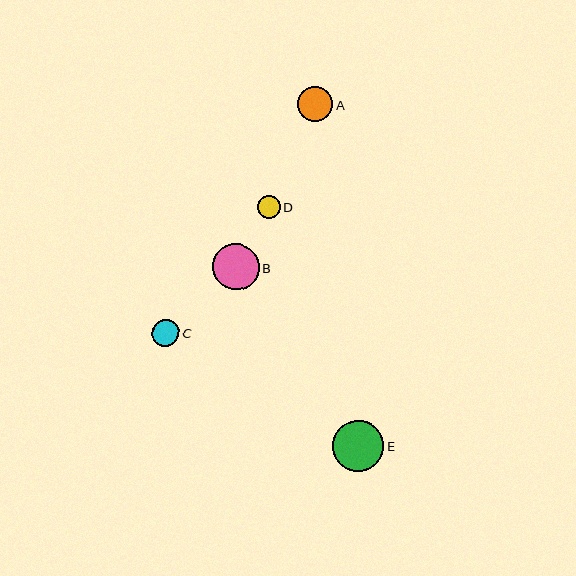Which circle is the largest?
Circle E is the largest with a size of approximately 51 pixels.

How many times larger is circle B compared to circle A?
Circle B is approximately 1.3 times the size of circle A.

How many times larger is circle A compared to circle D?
Circle A is approximately 1.5 times the size of circle D.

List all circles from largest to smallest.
From largest to smallest: E, B, A, C, D.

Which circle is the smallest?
Circle D is the smallest with a size of approximately 23 pixels.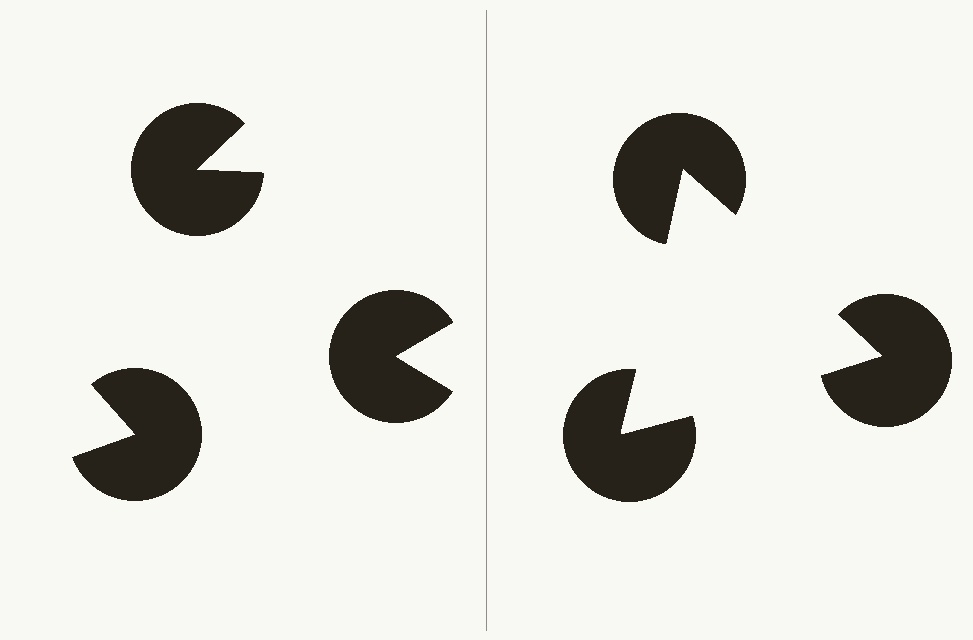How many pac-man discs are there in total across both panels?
6 — 3 on each side.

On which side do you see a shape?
An illusory triangle appears on the right side. On the left side the wedge cuts are rotated, so no coherent shape forms.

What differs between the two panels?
The pac-man discs are positioned identically on both sides; only the wedge orientations differ. On the right they align to a triangle; on the left they are misaligned.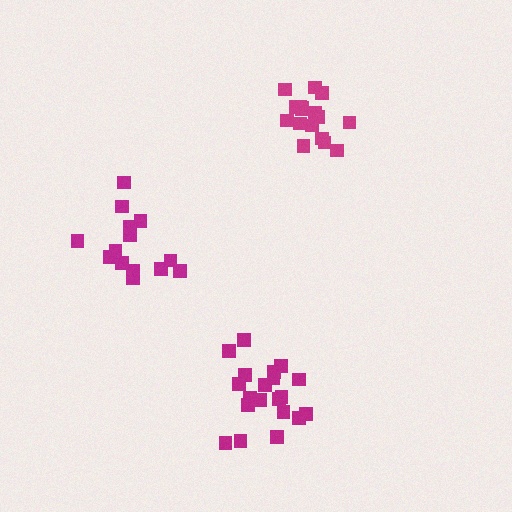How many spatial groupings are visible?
There are 3 spatial groupings.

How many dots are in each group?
Group 1: 15 dots, Group 2: 20 dots, Group 3: 17 dots (52 total).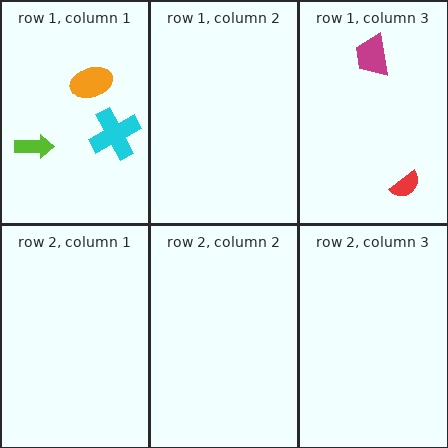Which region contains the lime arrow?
The row 1, column 1 region.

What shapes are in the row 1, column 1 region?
The cyan cross, the orange ellipse, the lime arrow.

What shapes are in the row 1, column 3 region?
The magenta trapezoid, the red semicircle.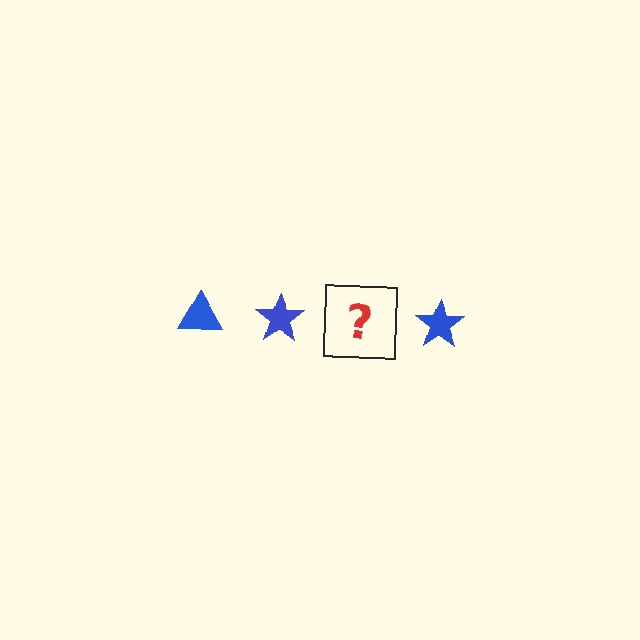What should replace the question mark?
The question mark should be replaced with a blue triangle.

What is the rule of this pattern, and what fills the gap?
The rule is that the pattern cycles through triangle, star shapes in blue. The gap should be filled with a blue triangle.